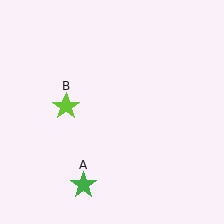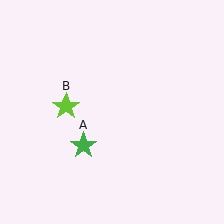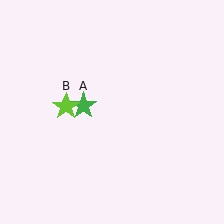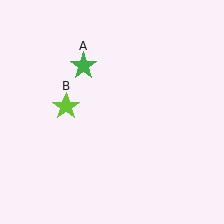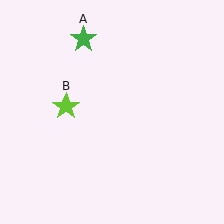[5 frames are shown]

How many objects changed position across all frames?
1 object changed position: green star (object A).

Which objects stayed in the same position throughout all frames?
Lime star (object B) remained stationary.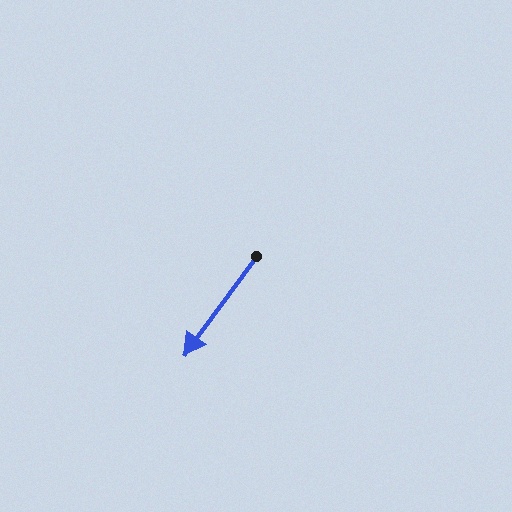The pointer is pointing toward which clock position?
Roughly 7 o'clock.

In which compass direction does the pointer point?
Southwest.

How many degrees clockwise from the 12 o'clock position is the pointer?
Approximately 216 degrees.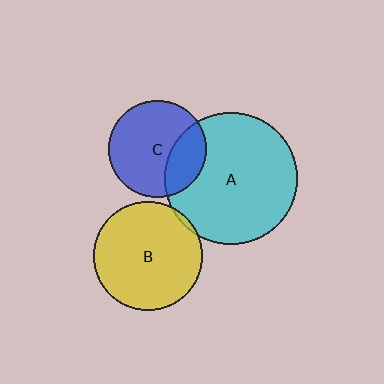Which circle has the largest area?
Circle A (cyan).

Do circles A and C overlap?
Yes.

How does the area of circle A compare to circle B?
Approximately 1.5 times.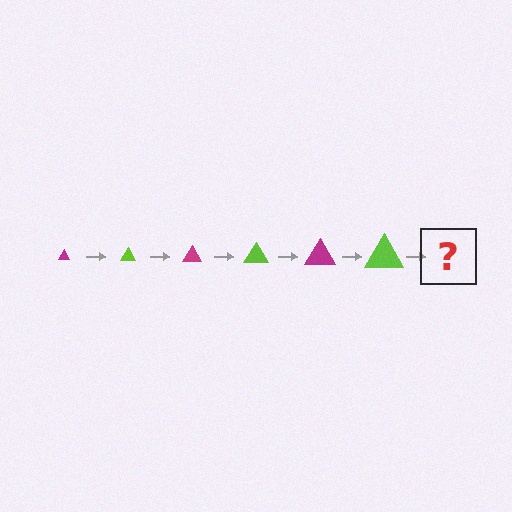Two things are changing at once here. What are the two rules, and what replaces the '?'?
The two rules are that the triangle grows larger each step and the color cycles through magenta and lime. The '?' should be a magenta triangle, larger than the previous one.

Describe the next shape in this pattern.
It should be a magenta triangle, larger than the previous one.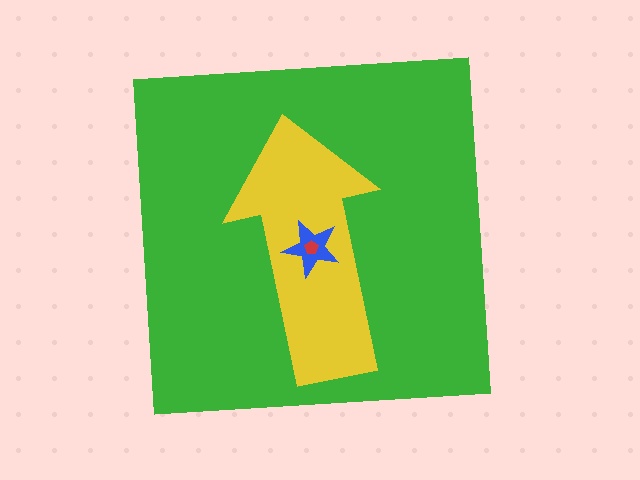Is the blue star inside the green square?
Yes.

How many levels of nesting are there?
4.